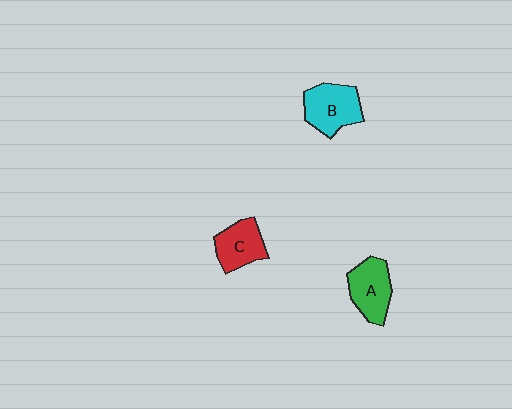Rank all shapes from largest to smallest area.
From largest to smallest: B (cyan), A (green), C (red).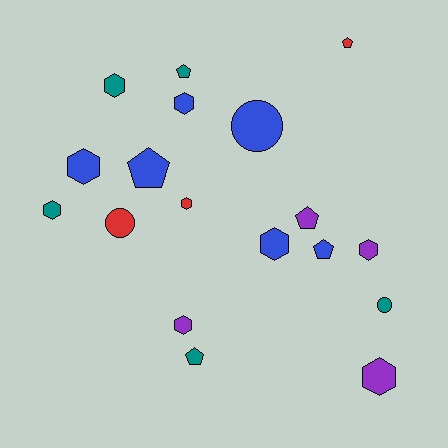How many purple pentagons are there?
There is 1 purple pentagon.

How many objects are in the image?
There are 18 objects.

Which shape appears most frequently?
Hexagon, with 9 objects.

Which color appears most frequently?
Blue, with 6 objects.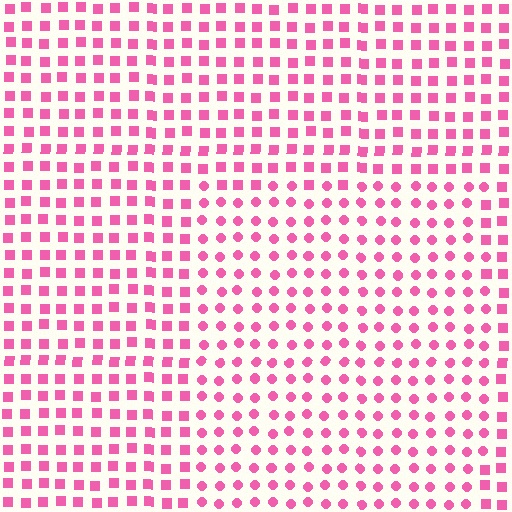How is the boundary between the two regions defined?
The boundary is defined by a change in element shape: circles inside vs. squares outside. All elements share the same color and spacing.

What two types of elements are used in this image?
The image uses circles inside the rectangle region and squares outside it.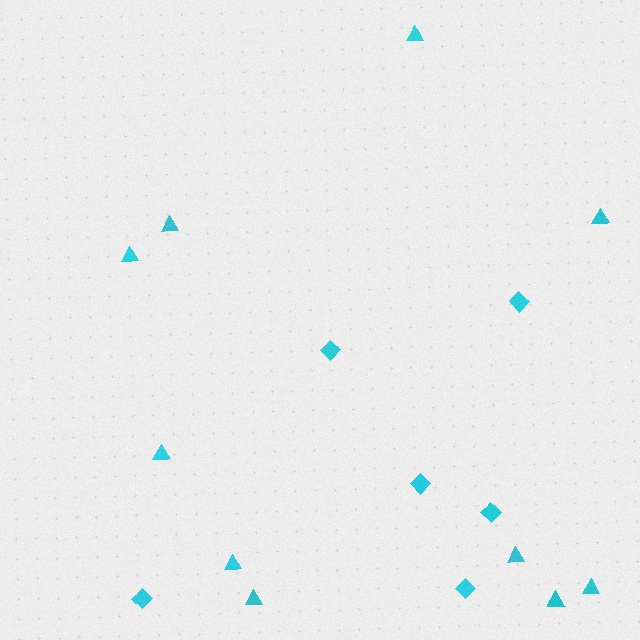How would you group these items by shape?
There are 2 groups: one group of triangles (10) and one group of diamonds (6).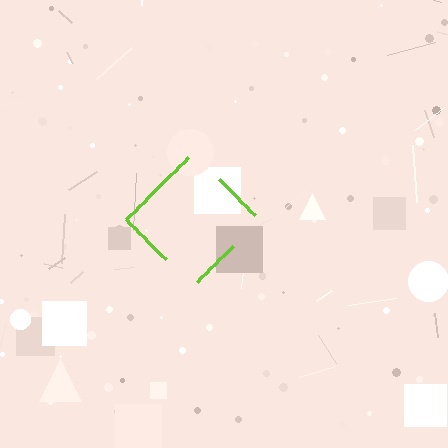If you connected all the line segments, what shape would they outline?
They would outline a diamond.